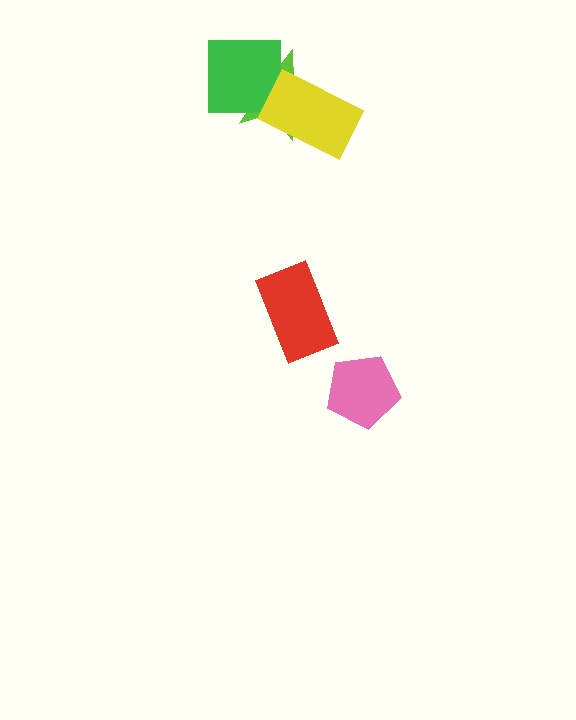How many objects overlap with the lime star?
2 objects overlap with the lime star.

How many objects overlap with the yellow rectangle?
1 object overlaps with the yellow rectangle.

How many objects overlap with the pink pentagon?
0 objects overlap with the pink pentagon.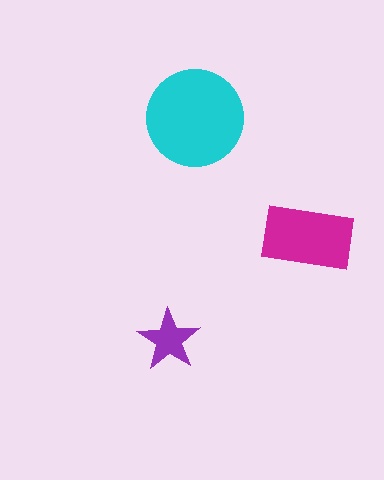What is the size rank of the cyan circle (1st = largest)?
1st.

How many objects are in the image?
There are 3 objects in the image.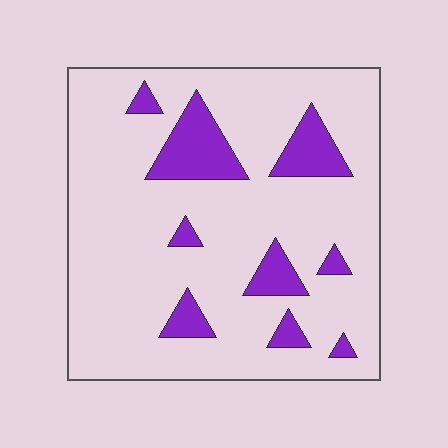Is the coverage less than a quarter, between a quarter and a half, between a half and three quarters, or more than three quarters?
Less than a quarter.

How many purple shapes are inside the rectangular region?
9.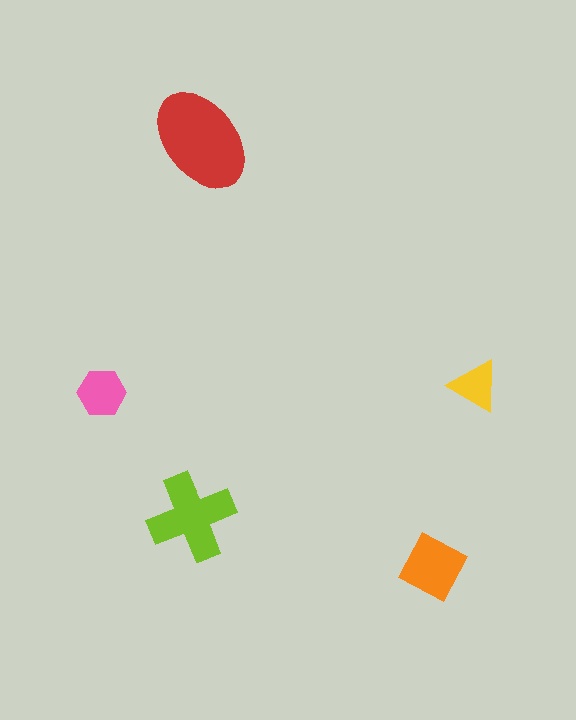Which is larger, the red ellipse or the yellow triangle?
The red ellipse.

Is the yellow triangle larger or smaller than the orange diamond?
Smaller.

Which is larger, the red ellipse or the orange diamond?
The red ellipse.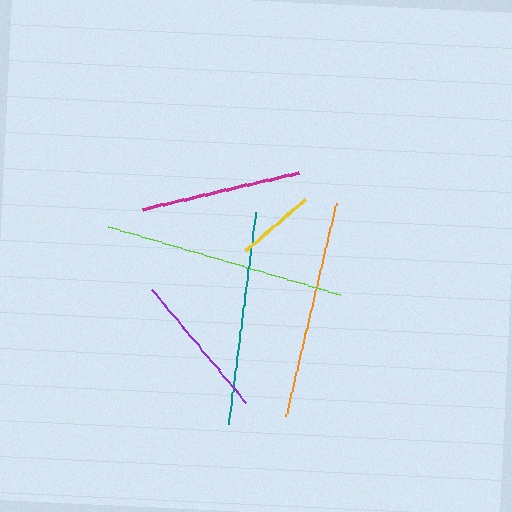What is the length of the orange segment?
The orange segment is approximately 218 pixels long.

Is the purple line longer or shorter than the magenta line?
The magenta line is longer than the purple line.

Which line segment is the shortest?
The yellow line is the shortest at approximately 78 pixels.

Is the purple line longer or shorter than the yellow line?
The purple line is longer than the yellow line.